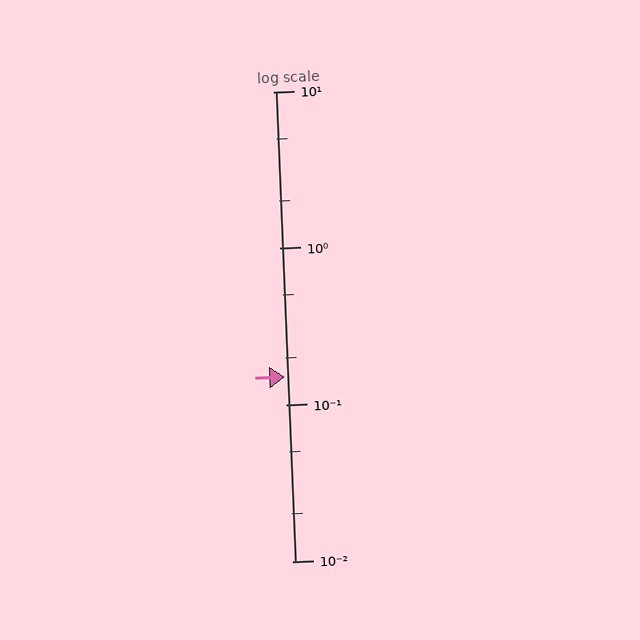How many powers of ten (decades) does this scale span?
The scale spans 3 decades, from 0.01 to 10.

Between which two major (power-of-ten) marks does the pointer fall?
The pointer is between 0.1 and 1.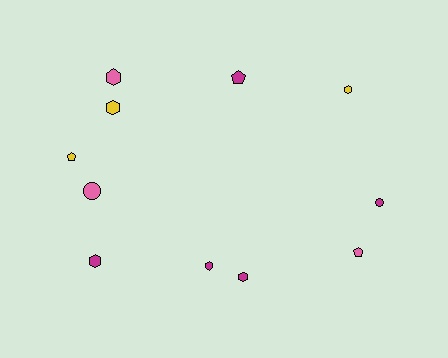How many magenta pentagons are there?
There is 1 magenta pentagon.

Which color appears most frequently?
Magenta, with 5 objects.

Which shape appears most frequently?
Hexagon, with 6 objects.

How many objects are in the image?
There are 11 objects.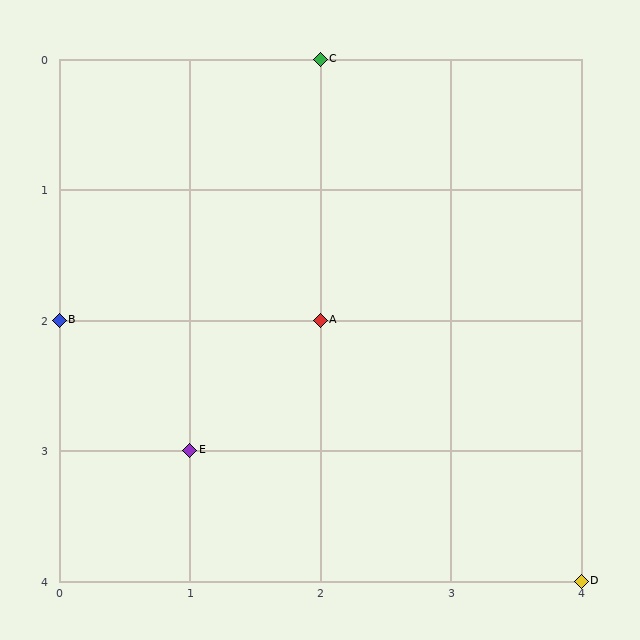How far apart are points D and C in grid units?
Points D and C are 2 columns and 4 rows apart (about 4.5 grid units diagonally).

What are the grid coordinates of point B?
Point B is at grid coordinates (0, 2).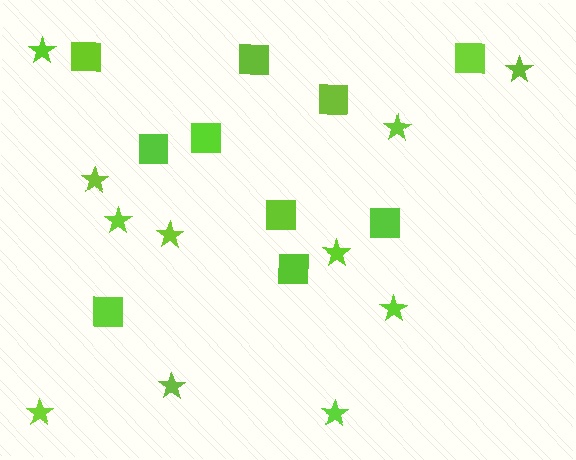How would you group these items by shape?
There are 2 groups: one group of squares (10) and one group of stars (11).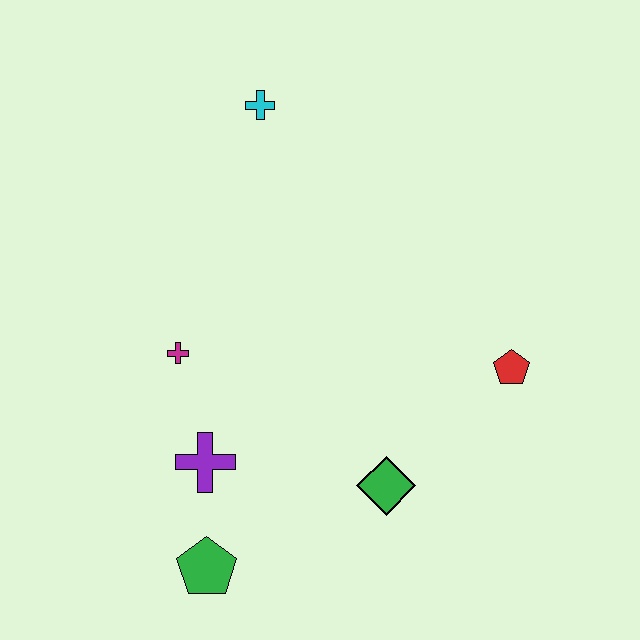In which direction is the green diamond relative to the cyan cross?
The green diamond is below the cyan cross.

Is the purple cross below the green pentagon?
No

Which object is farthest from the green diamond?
The cyan cross is farthest from the green diamond.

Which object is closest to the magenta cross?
The purple cross is closest to the magenta cross.